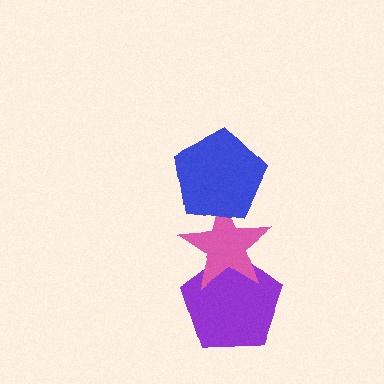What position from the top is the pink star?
The pink star is 2nd from the top.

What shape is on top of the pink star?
The blue pentagon is on top of the pink star.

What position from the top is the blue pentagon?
The blue pentagon is 1st from the top.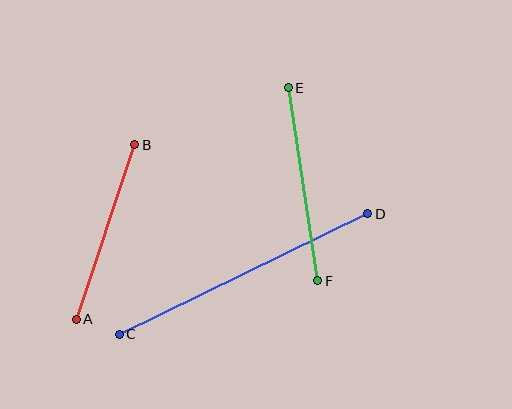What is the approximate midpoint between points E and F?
The midpoint is at approximately (303, 184) pixels.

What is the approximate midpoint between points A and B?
The midpoint is at approximately (105, 232) pixels.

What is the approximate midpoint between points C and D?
The midpoint is at approximately (243, 274) pixels.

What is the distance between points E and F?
The distance is approximately 196 pixels.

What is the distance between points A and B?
The distance is approximately 184 pixels.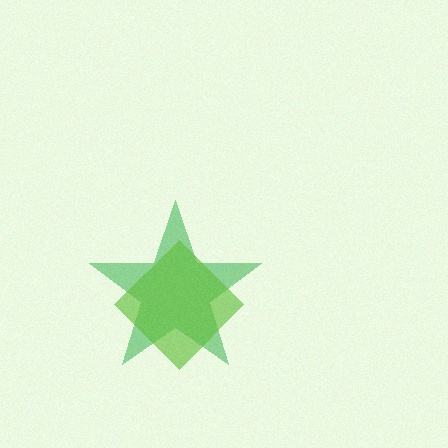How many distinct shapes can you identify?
There are 2 distinct shapes: a green star, a lime diamond.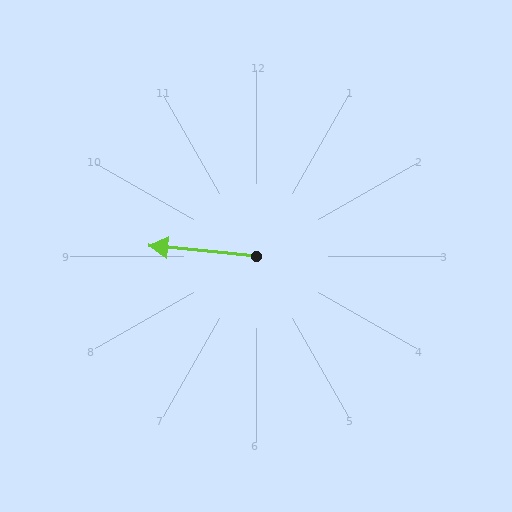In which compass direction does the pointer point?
West.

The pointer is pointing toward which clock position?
Roughly 9 o'clock.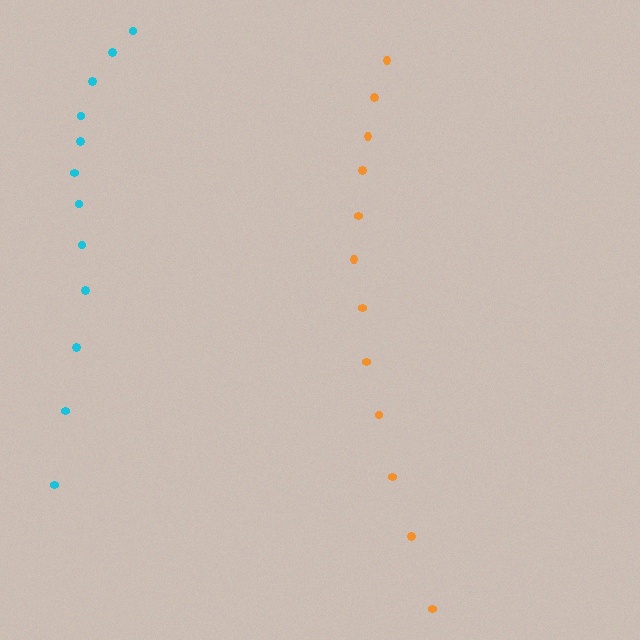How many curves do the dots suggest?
There are 2 distinct paths.